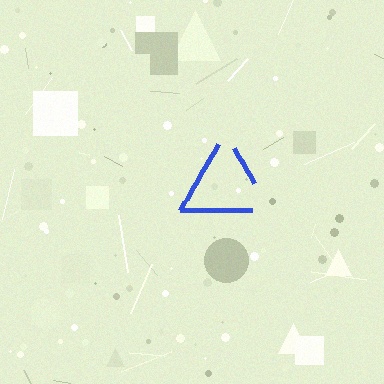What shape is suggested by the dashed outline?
The dashed outline suggests a triangle.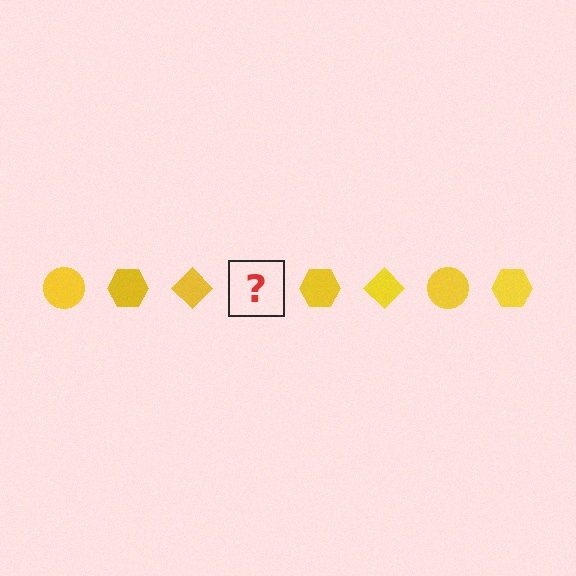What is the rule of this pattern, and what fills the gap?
The rule is that the pattern cycles through circle, hexagon, diamond shapes in yellow. The gap should be filled with a yellow circle.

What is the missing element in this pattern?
The missing element is a yellow circle.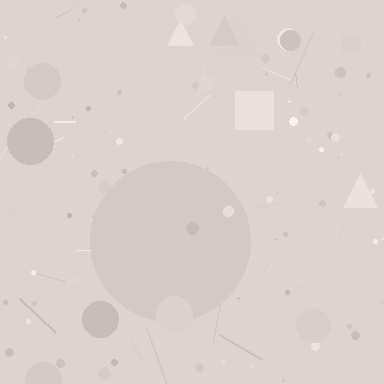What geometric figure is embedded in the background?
A circle is embedded in the background.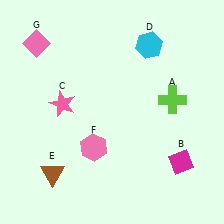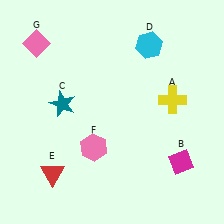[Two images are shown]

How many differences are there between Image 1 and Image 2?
There are 3 differences between the two images.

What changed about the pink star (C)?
In Image 1, C is pink. In Image 2, it changed to teal.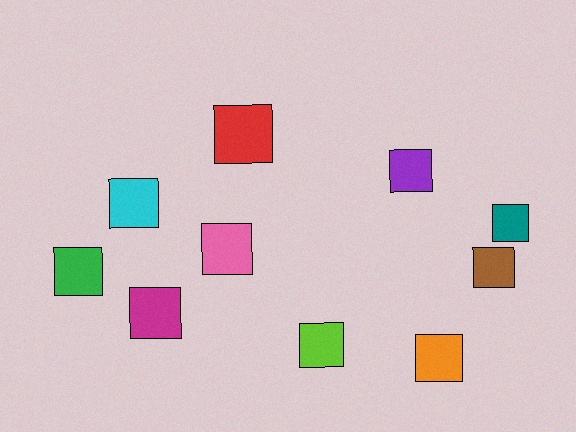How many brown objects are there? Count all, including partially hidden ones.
There is 1 brown object.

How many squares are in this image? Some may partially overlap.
There are 10 squares.